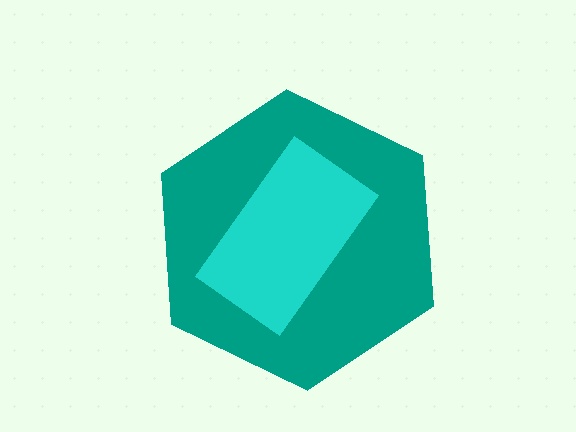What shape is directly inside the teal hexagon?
The cyan rectangle.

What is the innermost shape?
The cyan rectangle.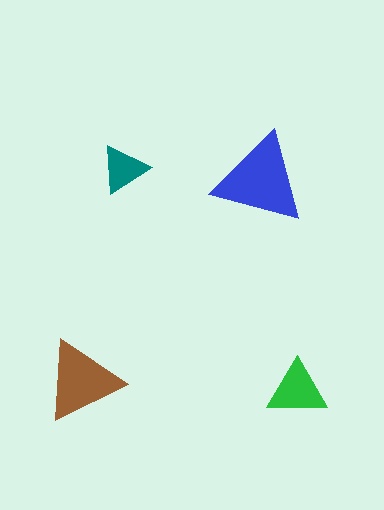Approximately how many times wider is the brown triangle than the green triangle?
About 1.5 times wider.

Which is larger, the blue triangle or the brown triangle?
The blue one.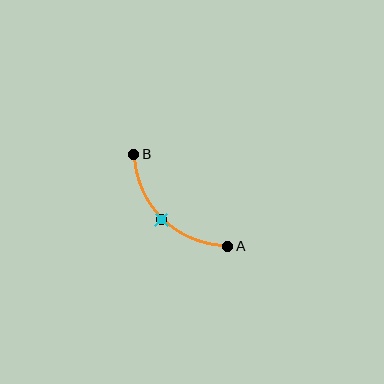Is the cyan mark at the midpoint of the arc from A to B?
Yes. The cyan mark lies on the arc at equal arc-length from both A and B — it is the arc midpoint.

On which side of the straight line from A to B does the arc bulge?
The arc bulges below and to the left of the straight line connecting A and B.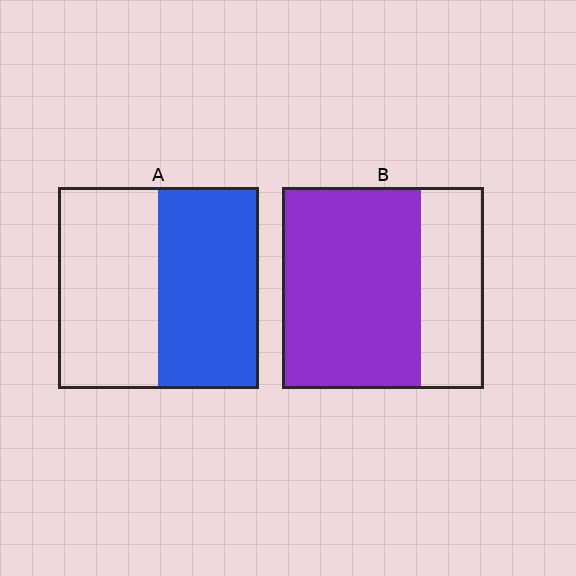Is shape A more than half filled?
Roughly half.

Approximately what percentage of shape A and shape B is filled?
A is approximately 50% and B is approximately 70%.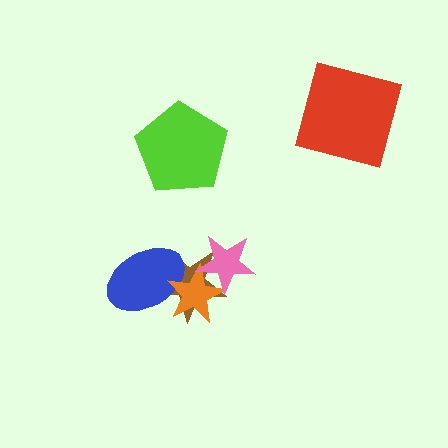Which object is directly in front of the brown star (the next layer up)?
The blue ellipse is directly in front of the brown star.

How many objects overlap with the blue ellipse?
2 objects overlap with the blue ellipse.